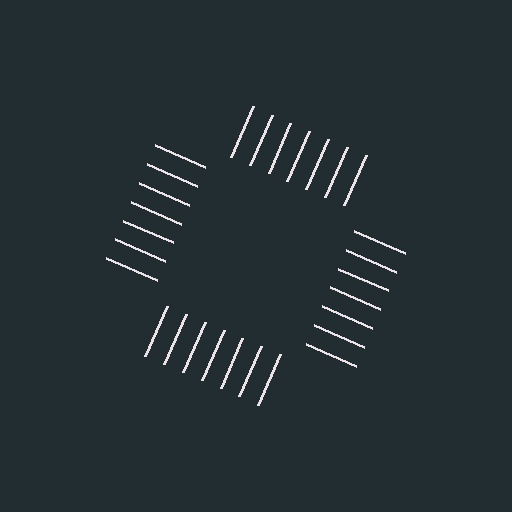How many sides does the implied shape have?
4 sides — the line-ends trace a square.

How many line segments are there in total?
28 — 7 along each of the 4 edges.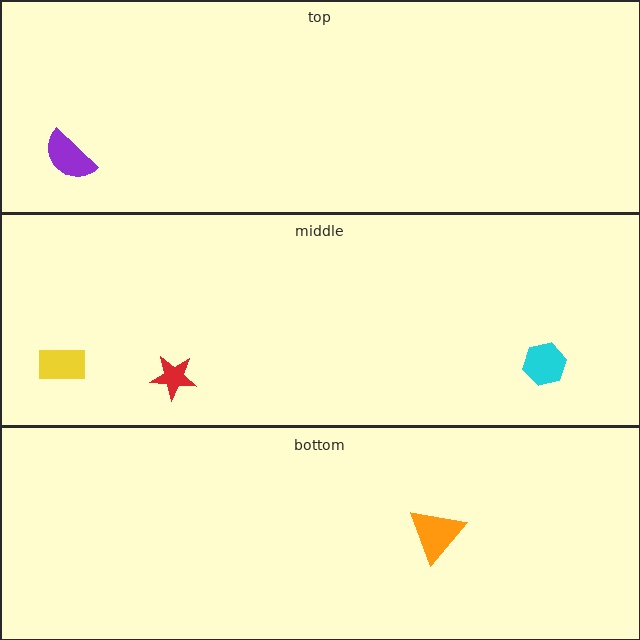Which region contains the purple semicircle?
The top region.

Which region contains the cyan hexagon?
The middle region.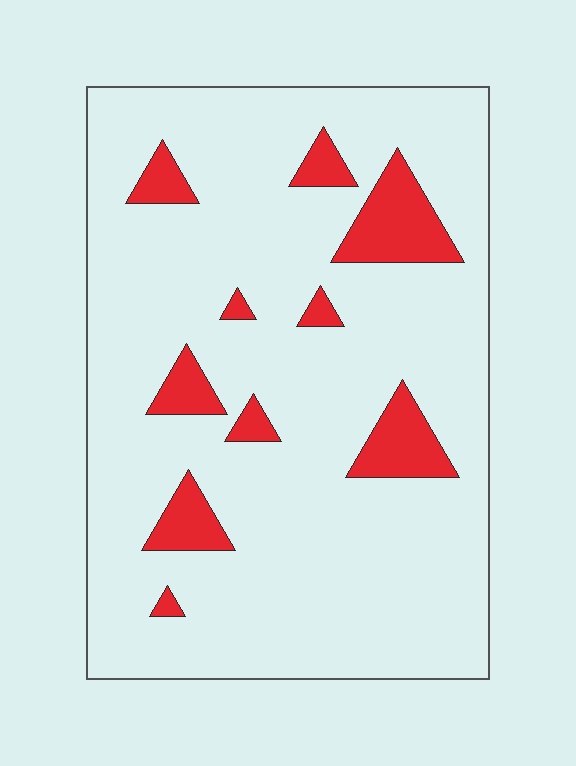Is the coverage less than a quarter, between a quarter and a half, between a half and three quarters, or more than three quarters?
Less than a quarter.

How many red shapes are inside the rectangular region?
10.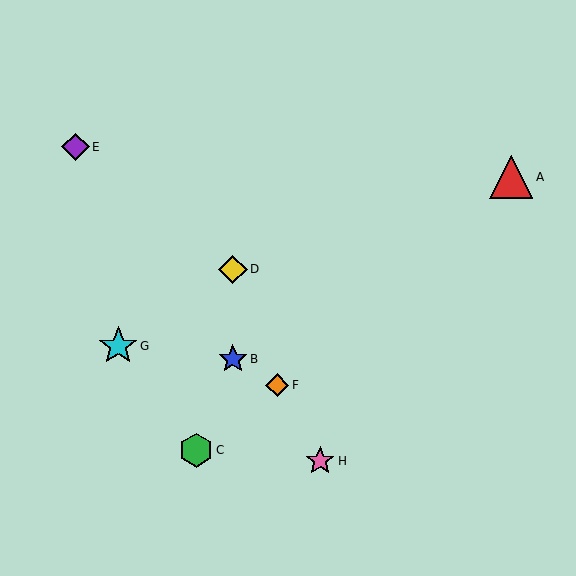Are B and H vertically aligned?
No, B is at x≈233 and H is at x≈320.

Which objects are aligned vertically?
Objects B, D are aligned vertically.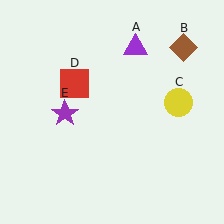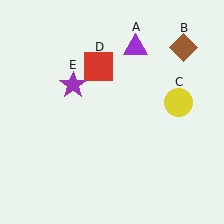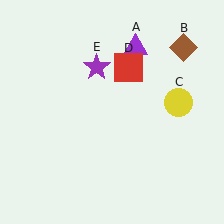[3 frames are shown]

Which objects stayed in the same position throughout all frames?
Purple triangle (object A) and brown diamond (object B) and yellow circle (object C) remained stationary.